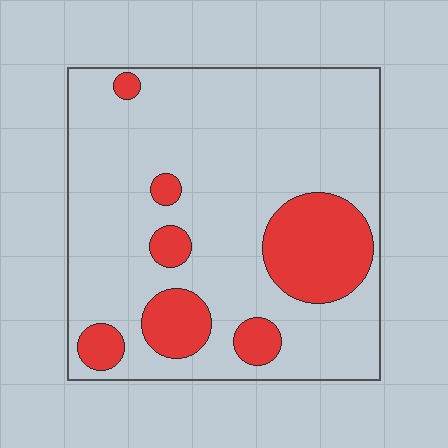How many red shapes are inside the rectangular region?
7.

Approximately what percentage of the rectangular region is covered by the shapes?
Approximately 20%.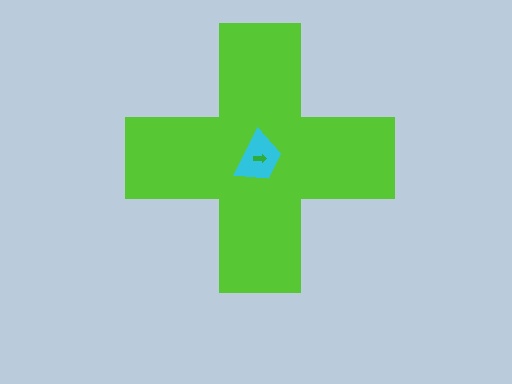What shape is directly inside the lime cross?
The cyan trapezoid.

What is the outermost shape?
The lime cross.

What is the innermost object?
The green arrow.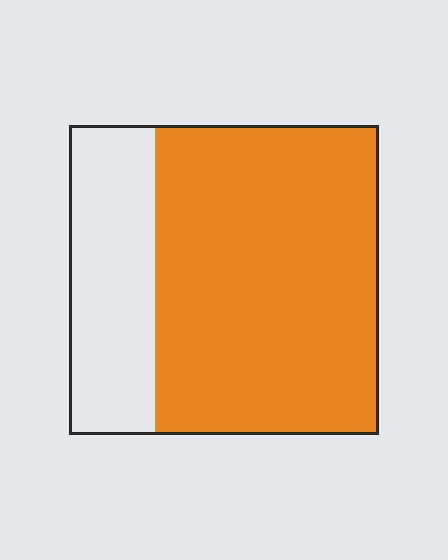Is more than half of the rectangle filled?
Yes.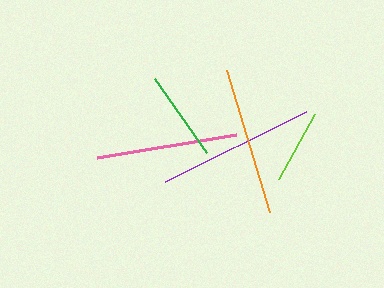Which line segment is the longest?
The purple line is the longest at approximately 158 pixels.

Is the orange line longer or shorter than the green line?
The orange line is longer than the green line.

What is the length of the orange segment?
The orange segment is approximately 149 pixels long.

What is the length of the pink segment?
The pink segment is approximately 141 pixels long.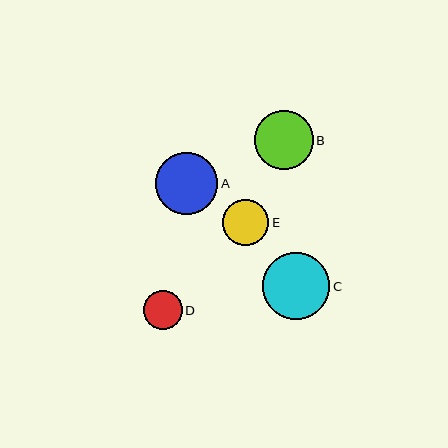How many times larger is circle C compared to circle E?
Circle C is approximately 1.4 times the size of circle E.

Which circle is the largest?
Circle C is the largest with a size of approximately 68 pixels.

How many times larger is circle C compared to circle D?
Circle C is approximately 1.7 times the size of circle D.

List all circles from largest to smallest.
From largest to smallest: C, A, B, E, D.